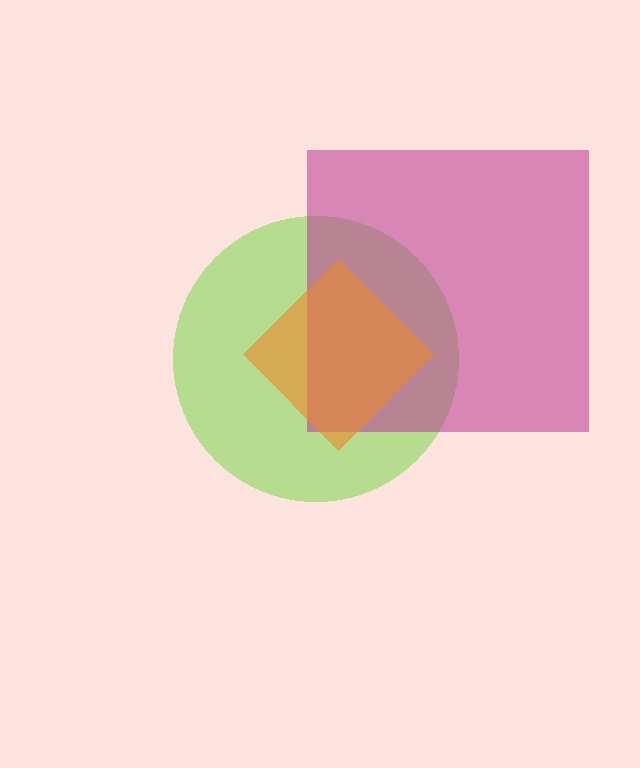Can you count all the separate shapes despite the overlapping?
Yes, there are 3 separate shapes.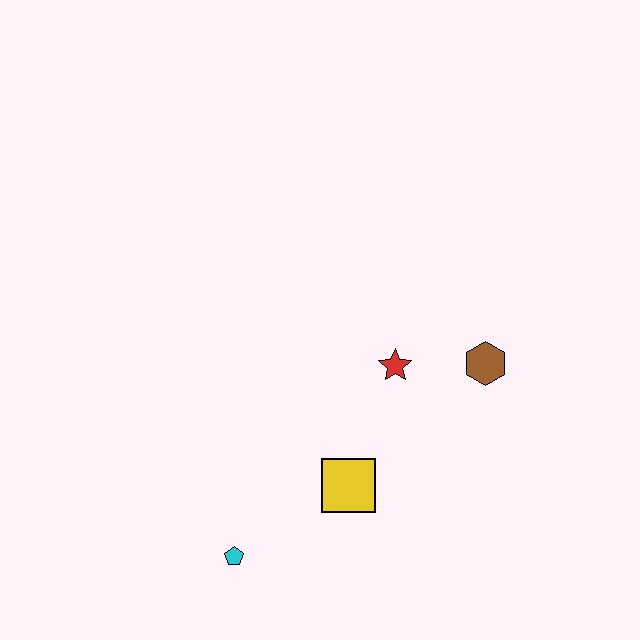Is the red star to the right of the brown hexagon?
No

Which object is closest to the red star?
The brown hexagon is closest to the red star.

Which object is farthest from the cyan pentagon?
The brown hexagon is farthest from the cyan pentagon.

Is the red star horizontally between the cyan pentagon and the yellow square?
No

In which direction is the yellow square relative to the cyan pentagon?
The yellow square is to the right of the cyan pentagon.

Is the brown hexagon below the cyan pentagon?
No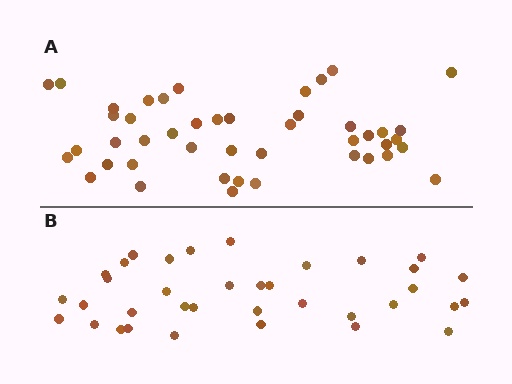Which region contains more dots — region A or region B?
Region A (the top region) has more dots.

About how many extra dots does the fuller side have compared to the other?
Region A has roughly 8 or so more dots than region B.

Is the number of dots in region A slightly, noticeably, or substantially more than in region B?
Region A has noticeably more, but not dramatically so. The ratio is roughly 1.2 to 1.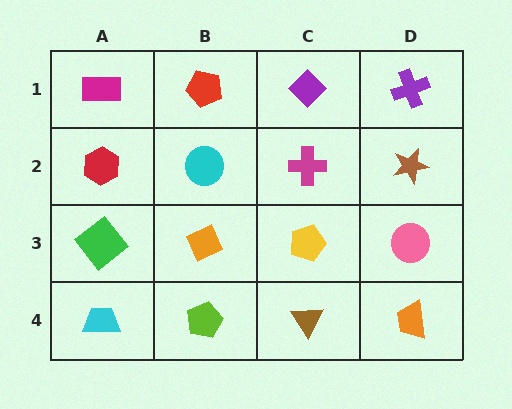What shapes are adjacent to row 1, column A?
A red hexagon (row 2, column A), a red pentagon (row 1, column B).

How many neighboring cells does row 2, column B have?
4.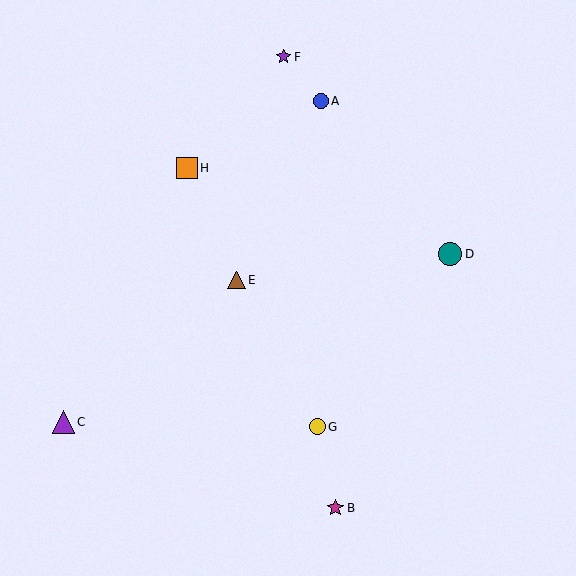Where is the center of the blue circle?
The center of the blue circle is at (321, 101).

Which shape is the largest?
The teal circle (labeled D) is the largest.